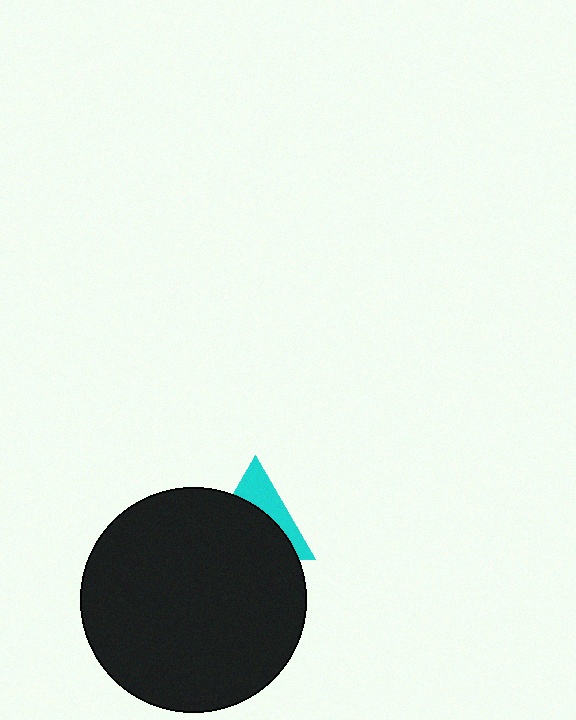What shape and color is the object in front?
The object in front is a black circle.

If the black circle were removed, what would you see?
You would see the complete cyan triangle.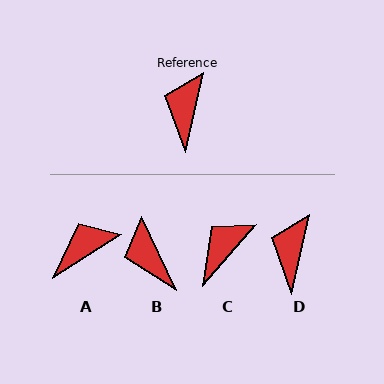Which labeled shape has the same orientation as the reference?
D.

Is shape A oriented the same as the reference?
No, it is off by about 45 degrees.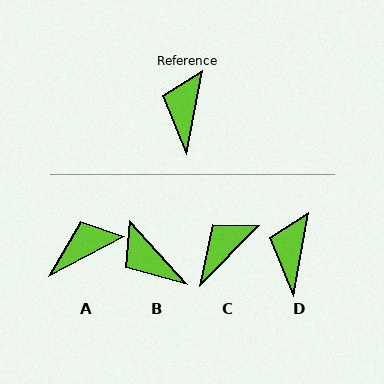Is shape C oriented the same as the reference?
No, it is off by about 33 degrees.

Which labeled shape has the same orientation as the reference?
D.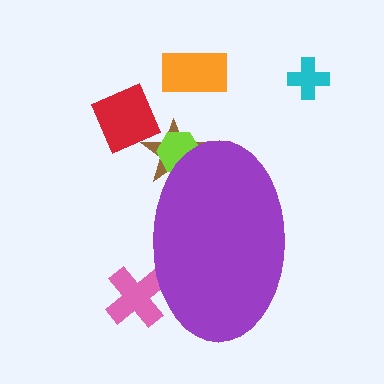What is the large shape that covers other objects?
A purple ellipse.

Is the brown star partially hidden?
Yes, the brown star is partially hidden behind the purple ellipse.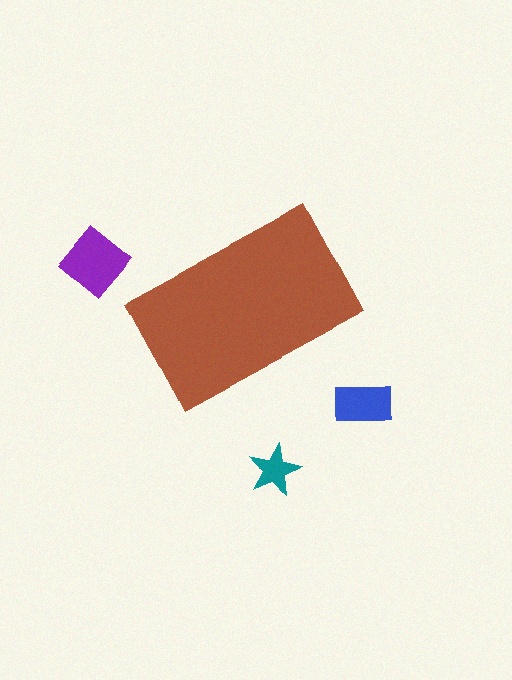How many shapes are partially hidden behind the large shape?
0 shapes are partially hidden.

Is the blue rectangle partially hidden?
No, the blue rectangle is fully visible.